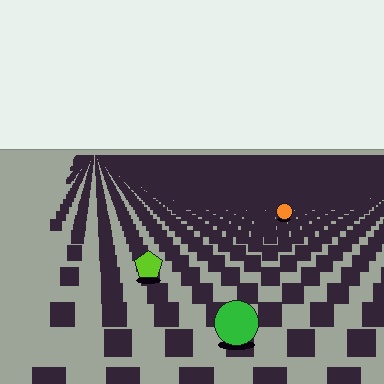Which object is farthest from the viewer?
The orange circle is farthest from the viewer. It appears smaller and the ground texture around it is denser.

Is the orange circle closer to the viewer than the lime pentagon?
No. The lime pentagon is closer — you can tell from the texture gradient: the ground texture is coarser near it.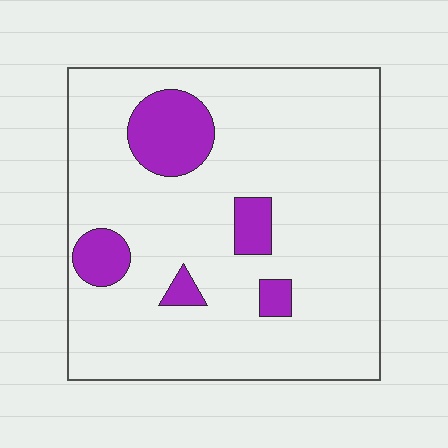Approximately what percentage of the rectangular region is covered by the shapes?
Approximately 15%.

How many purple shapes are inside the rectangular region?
5.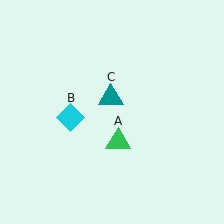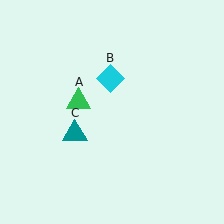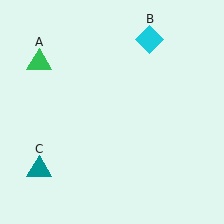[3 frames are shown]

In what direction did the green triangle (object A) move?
The green triangle (object A) moved up and to the left.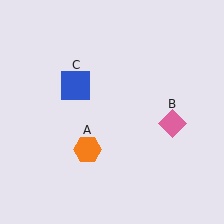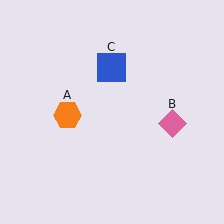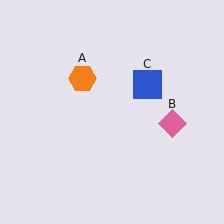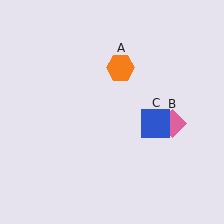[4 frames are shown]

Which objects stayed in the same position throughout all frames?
Pink diamond (object B) remained stationary.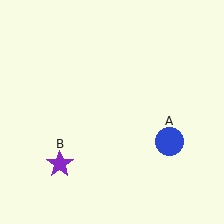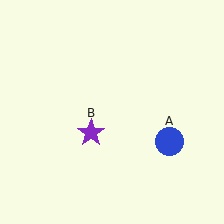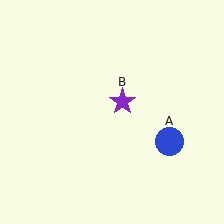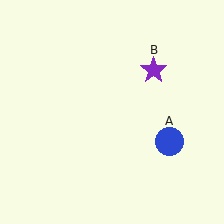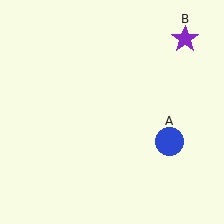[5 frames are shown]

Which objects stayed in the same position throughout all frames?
Blue circle (object A) remained stationary.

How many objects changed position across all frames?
1 object changed position: purple star (object B).